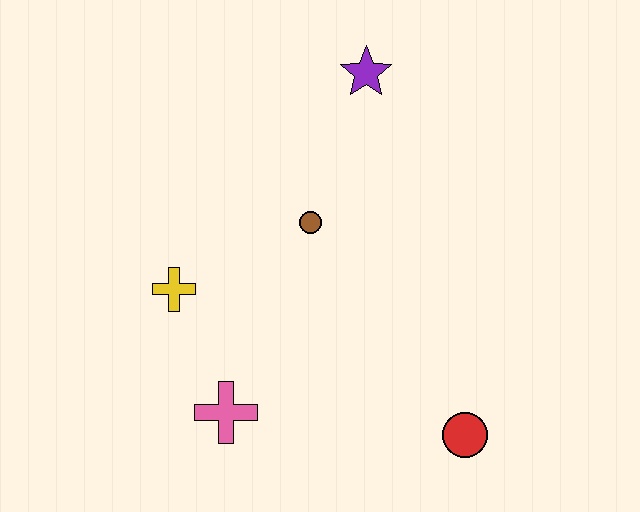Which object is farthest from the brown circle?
The red circle is farthest from the brown circle.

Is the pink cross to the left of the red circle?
Yes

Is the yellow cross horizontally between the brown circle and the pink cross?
No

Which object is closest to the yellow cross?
The pink cross is closest to the yellow cross.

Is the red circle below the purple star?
Yes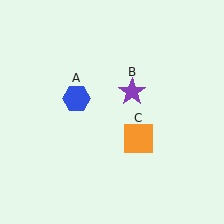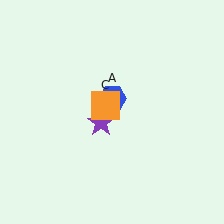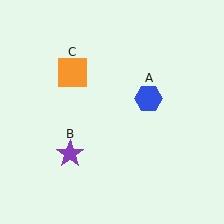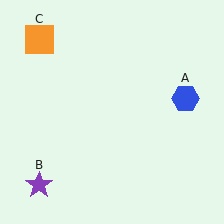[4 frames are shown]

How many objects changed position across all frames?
3 objects changed position: blue hexagon (object A), purple star (object B), orange square (object C).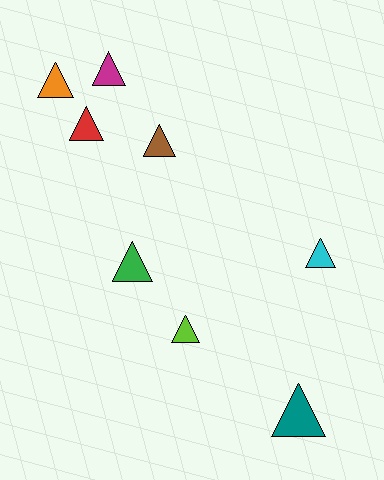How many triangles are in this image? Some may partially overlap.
There are 8 triangles.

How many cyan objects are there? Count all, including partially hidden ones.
There is 1 cyan object.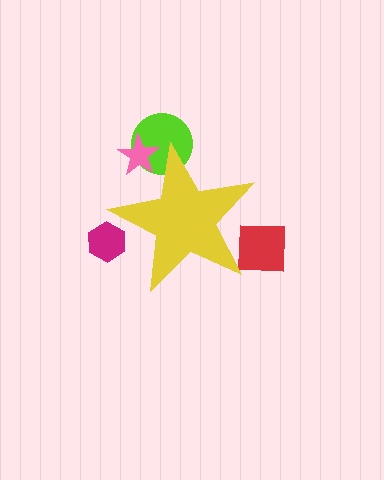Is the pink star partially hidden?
Yes, the pink star is partially hidden behind the yellow star.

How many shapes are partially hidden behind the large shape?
4 shapes are partially hidden.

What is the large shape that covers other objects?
A yellow star.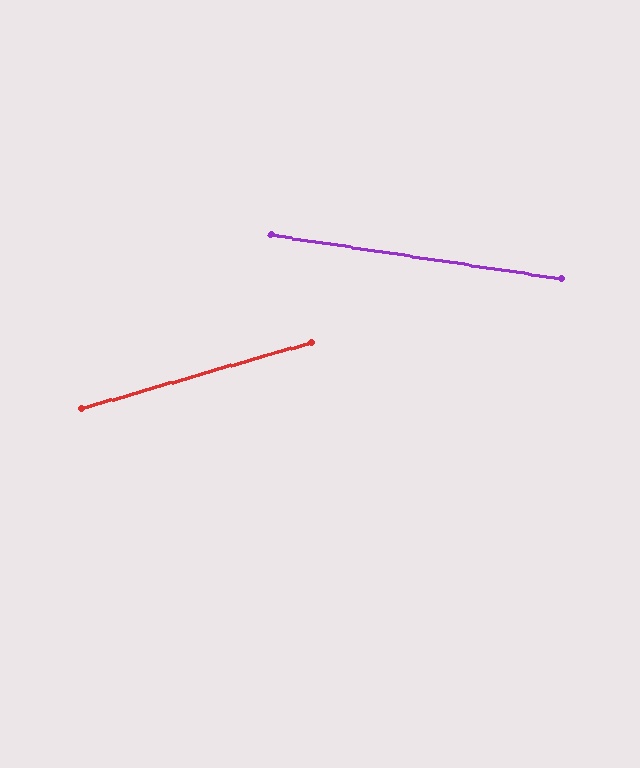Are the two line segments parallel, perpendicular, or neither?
Neither parallel nor perpendicular — they differ by about 25°.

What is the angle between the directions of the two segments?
Approximately 25 degrees.